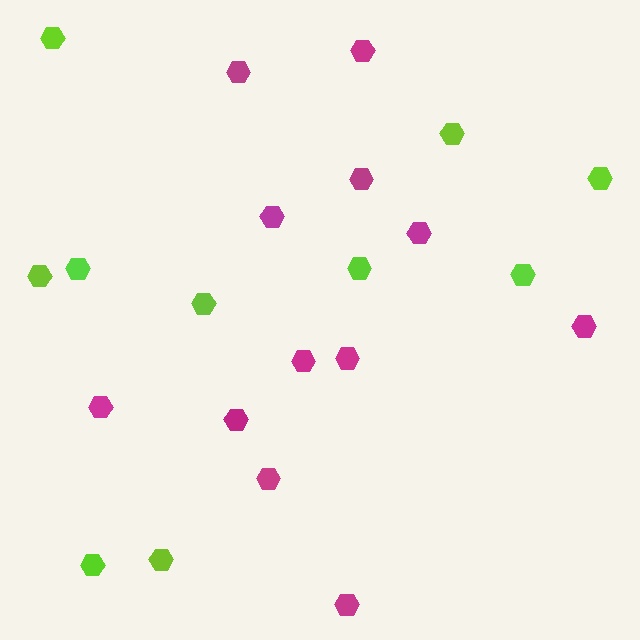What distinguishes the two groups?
There are 2 groups: one group of magenta hexagons (12) and one group of lime hexagons (10).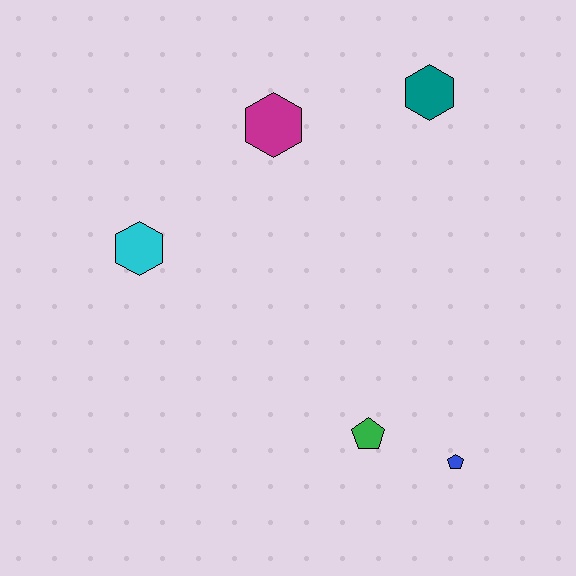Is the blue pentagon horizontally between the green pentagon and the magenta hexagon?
No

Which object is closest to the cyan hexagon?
The magenta hexagon is closest to the cyan hexagon.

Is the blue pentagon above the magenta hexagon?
No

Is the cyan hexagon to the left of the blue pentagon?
Yes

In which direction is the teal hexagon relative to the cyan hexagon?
The teal hexagon is to the right of the cyan hexagon.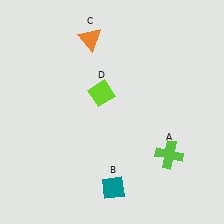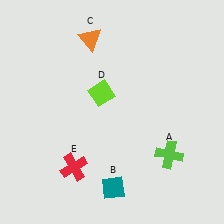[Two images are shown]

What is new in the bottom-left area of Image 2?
A red cross (E) was added in the bottom-left area of Image 2.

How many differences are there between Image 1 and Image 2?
There is 1 difference between the two images.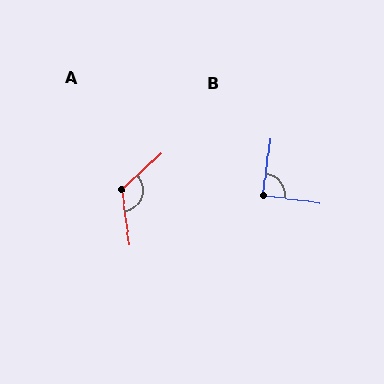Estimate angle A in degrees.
Approximately 124 degrees.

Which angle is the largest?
A, at approximately 124 degrees.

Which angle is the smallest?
B, at approximately 90 degrees.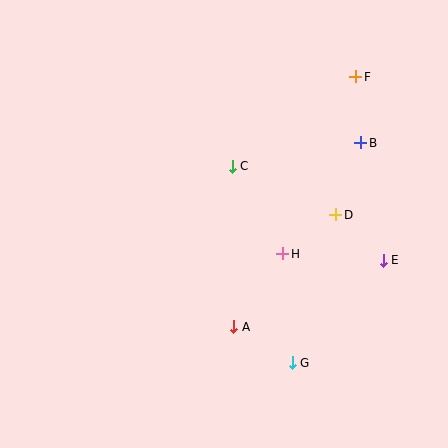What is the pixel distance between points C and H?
The distance between C and H is 101 pixels.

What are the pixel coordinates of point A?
Point A is at (234, 327).